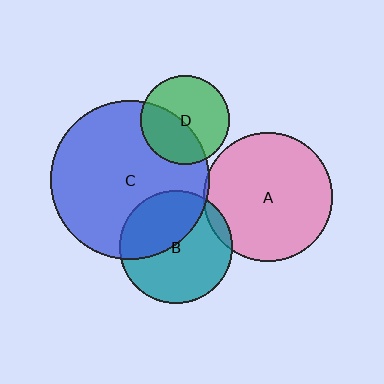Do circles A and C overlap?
Yes.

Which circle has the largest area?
Circle C (blue).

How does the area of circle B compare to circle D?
Approximately 1.6 times.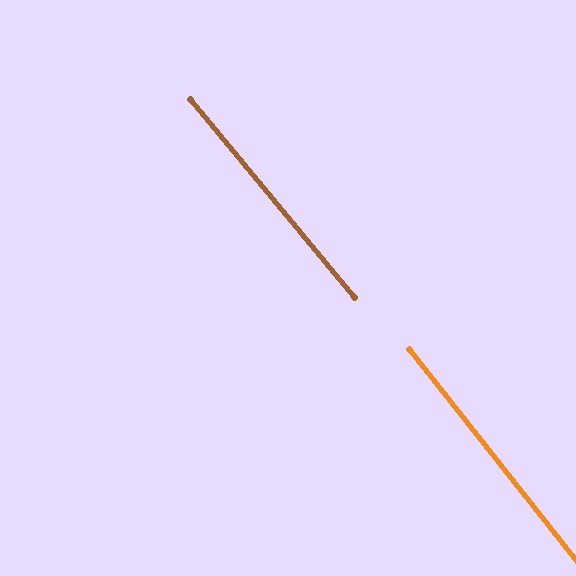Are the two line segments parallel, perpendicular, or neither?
Parallel — their directions differ by only 1.3°.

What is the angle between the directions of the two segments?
Approximately 1 degree.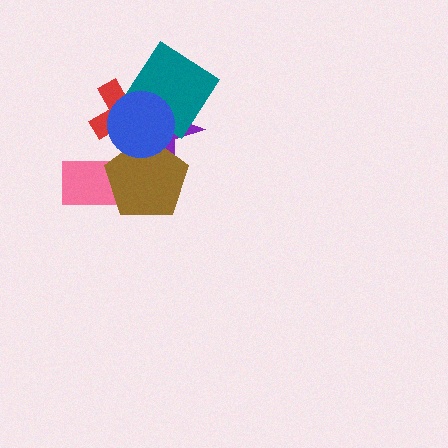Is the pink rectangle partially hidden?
Yes, it is partially covered by another shape.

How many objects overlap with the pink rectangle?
1 object overlaps with the pink rectangle.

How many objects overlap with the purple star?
4 objects overlap with the purple star.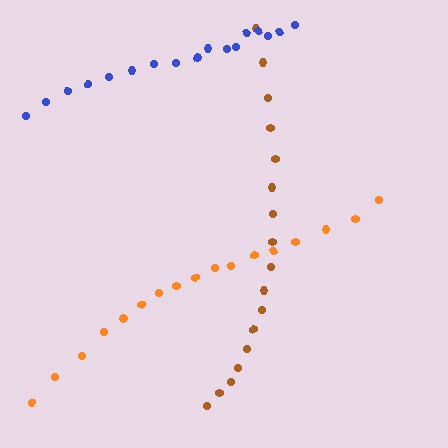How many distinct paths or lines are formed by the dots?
There are 3 distinct paths.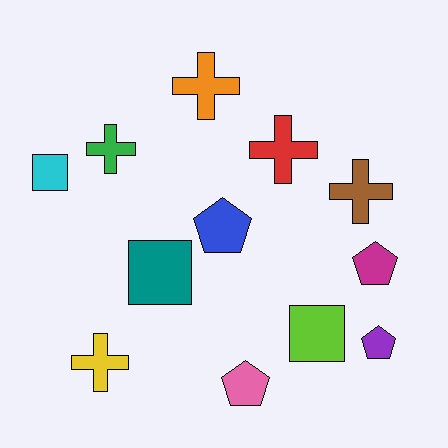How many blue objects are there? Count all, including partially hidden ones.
There is 1 blue object.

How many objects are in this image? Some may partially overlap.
There are 12 objects.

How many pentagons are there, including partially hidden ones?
There are 4 pentagons.